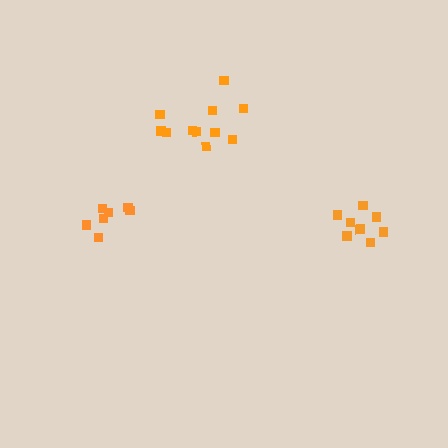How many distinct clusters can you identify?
There are 3 distinct clusters.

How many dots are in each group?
Group 1: 7 dots, Group 2: 9 dots, Group 3: 11 dots (27 total).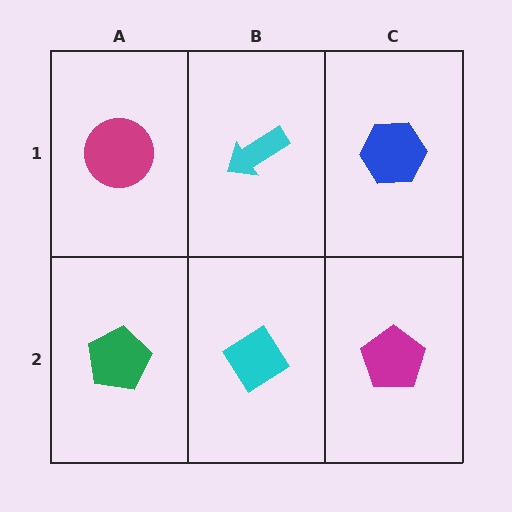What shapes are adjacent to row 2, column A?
A magenta circle (row 1, column A), a cyan diamond (row 2, column B).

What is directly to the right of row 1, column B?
A blue hexagon.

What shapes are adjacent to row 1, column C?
A magenta pentagon (row 2, column C), a cyan arrow (row 1, column B).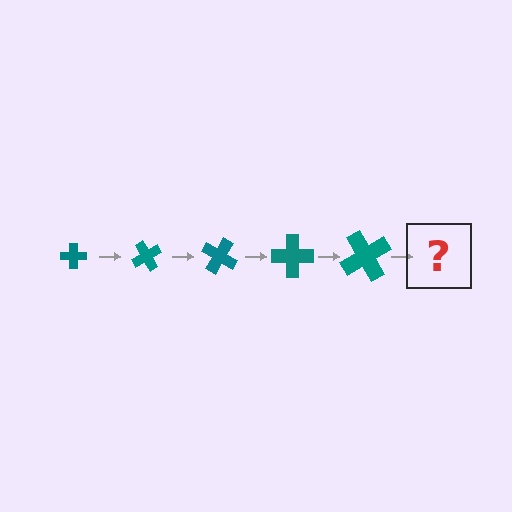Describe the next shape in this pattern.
It should be a cross, larger than the previous one and rotated 300 degrees from the start.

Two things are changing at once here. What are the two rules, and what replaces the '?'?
The two rules are that the cross grows larger each step and it rotates 60 degrees each step. The '?' should be a cross, larger than the previous one and rotated 300 degrees from the start.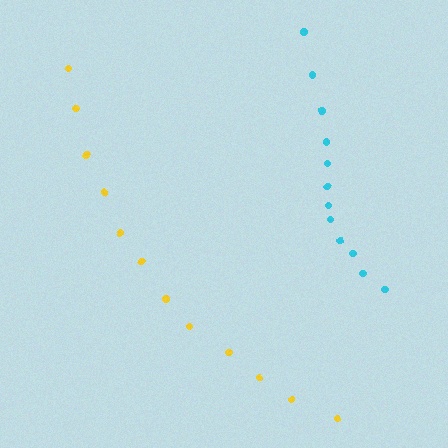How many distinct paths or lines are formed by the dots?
There are 2 distinct paths.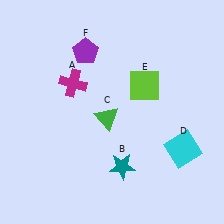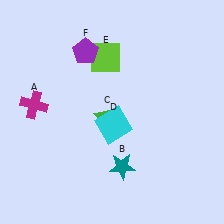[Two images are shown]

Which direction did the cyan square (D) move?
The cyan square (D) moved left.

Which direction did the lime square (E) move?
The lime square (E) moved left.